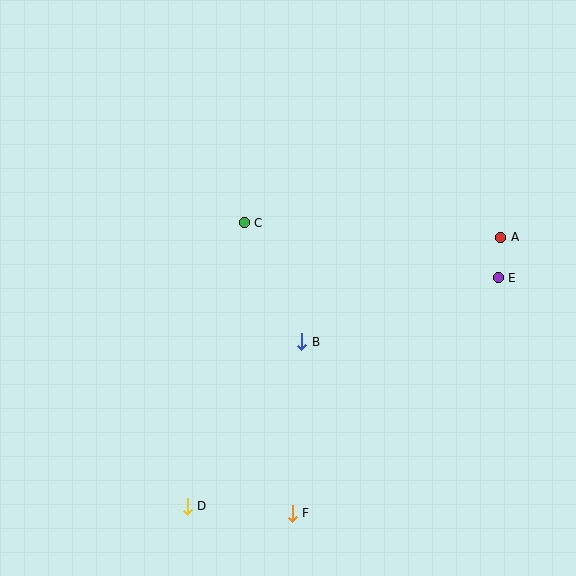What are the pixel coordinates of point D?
Point D is at (187, 506).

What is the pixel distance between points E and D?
The distance between E and D is 386 pixels.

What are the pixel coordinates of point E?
Point E is at (498, 278).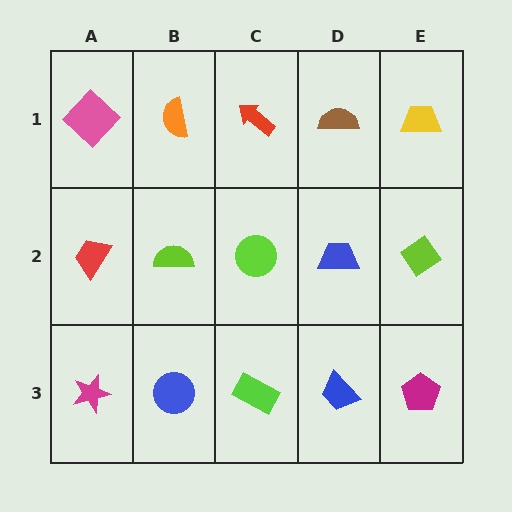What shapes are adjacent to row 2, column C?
A red arrow (row 1, column C), a lime rectangle (row 3, column C), a lime semicircle (row 2, column B), a blue trapezoid (row 2, column D).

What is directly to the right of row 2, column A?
A lime semicircle.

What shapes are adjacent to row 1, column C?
A lime circle (row 2, column C), an orange semicircle (row 1, column B), a brown semicircle (row 1, column D).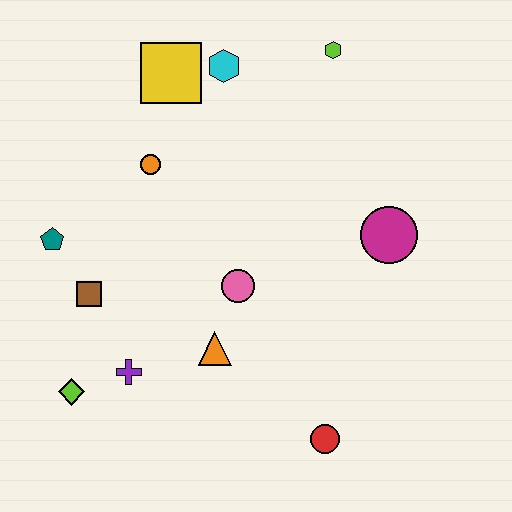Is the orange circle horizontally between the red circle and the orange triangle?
No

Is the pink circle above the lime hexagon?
No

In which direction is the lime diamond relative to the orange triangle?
The lime diamond is to the left of the orange triangle.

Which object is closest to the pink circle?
The orange triangle is closest to the pink circle.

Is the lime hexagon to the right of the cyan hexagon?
Yes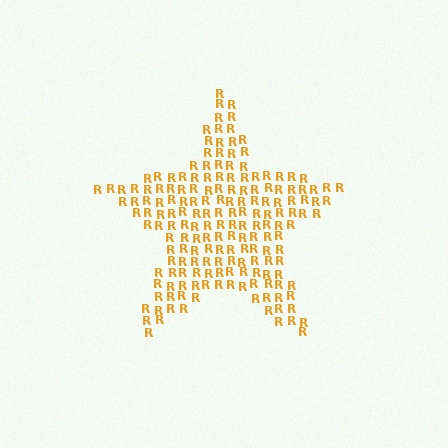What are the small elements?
The small elements are letter R's.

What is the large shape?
The large shape is a star.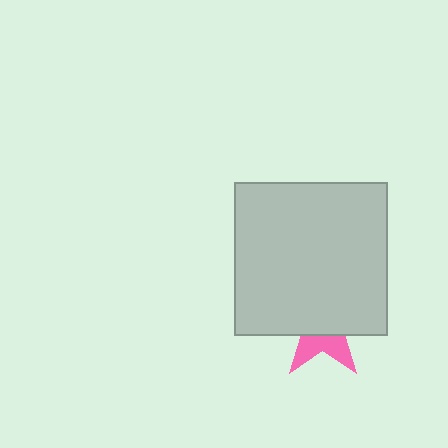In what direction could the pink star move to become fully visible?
The pink star could move down. That would shift it out from behind the light gray square entirely.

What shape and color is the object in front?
The object in front is a light gray square.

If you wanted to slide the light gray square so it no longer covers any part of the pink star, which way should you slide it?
Slide it up — that is the most direct way to separate the two shapes.